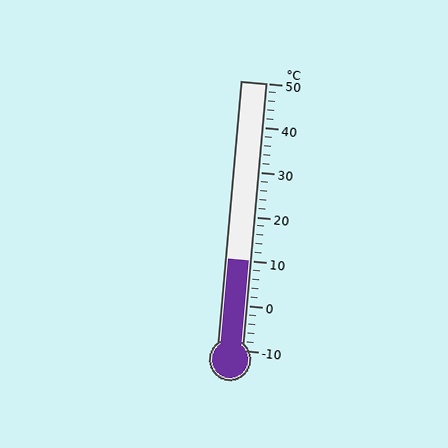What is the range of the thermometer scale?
The thermometer scale ranges from -10°C to 50°C.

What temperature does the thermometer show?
The thermometer shows approximately 10°C.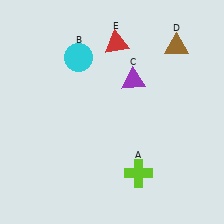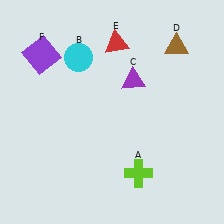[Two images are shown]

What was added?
A purple square (F) was added in Image 2.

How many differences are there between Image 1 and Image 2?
There is 1 difference between the two images.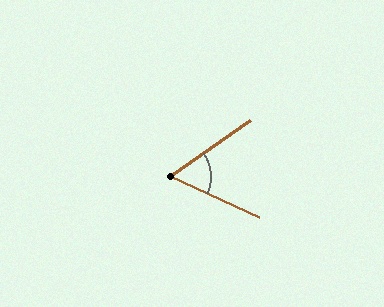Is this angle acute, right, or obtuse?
It is acute.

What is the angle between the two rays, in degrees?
Approximately 59 degrees.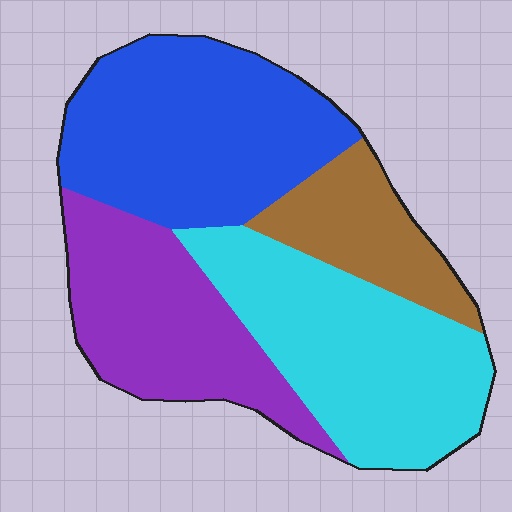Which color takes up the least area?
Brown, at roughly 15%.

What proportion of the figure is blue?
Blue takes up about one third (1/3) of the figure.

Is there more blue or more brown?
Blue.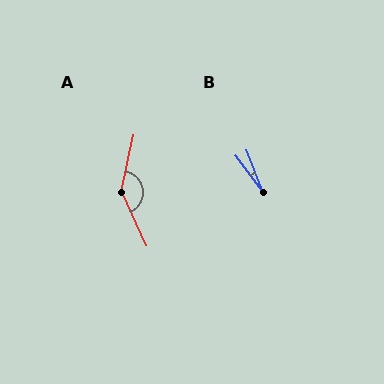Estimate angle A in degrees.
Approximately 143 degrees.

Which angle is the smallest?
B, at approximately 16 degrees.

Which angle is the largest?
A, at approximately 143 degrees.